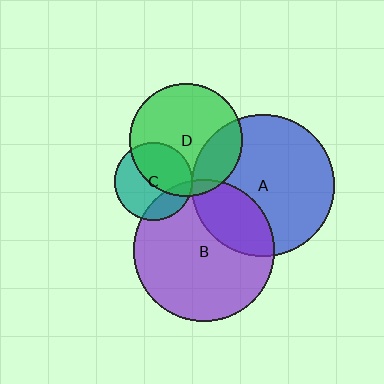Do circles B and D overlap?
Yes.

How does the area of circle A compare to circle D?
Approximately 1.6 times.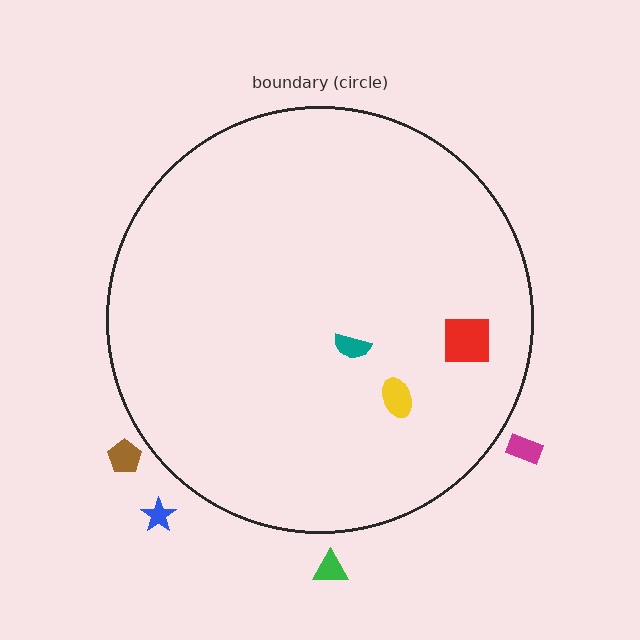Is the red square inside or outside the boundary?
Inside.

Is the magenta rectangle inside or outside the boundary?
Outside.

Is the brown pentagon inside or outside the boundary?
Outside.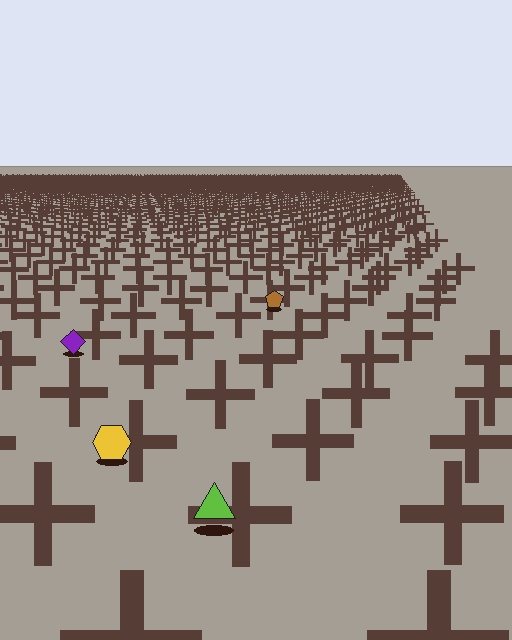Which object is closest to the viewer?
The lime triangle is closest. The texture marks near it are larger and more spread out.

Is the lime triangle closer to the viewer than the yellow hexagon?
Yes. The lime triangle is closer — you can tell from the texture gradient: the ground texture is coarser near it.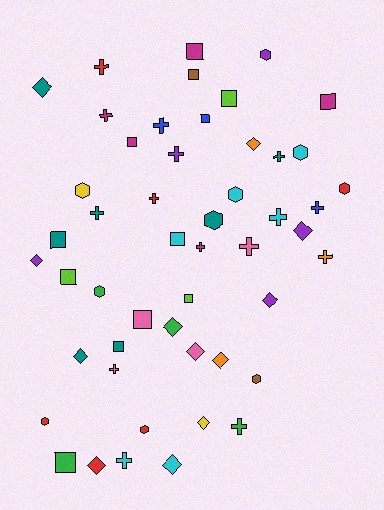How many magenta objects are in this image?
There are 5 magenta objects.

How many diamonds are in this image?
There are 12 diamonds.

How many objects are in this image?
There are 50 objects.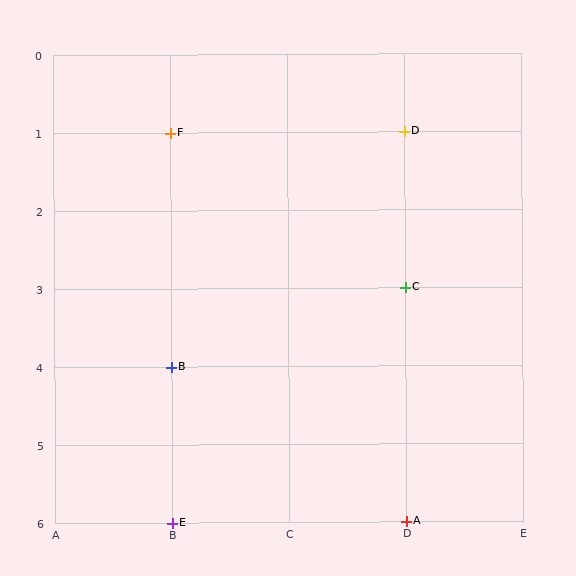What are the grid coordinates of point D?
Point D is at grid coordinates (D, 1).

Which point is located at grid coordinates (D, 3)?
Point C is at (D, 3).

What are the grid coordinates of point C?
Point C is at grid coordinates (D, 3).